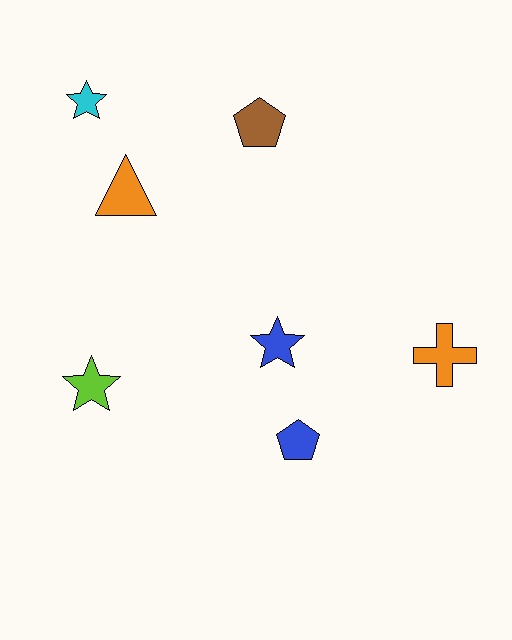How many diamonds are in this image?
There are no diamonds.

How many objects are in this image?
There are 7 objects.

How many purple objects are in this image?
There are no purple objects.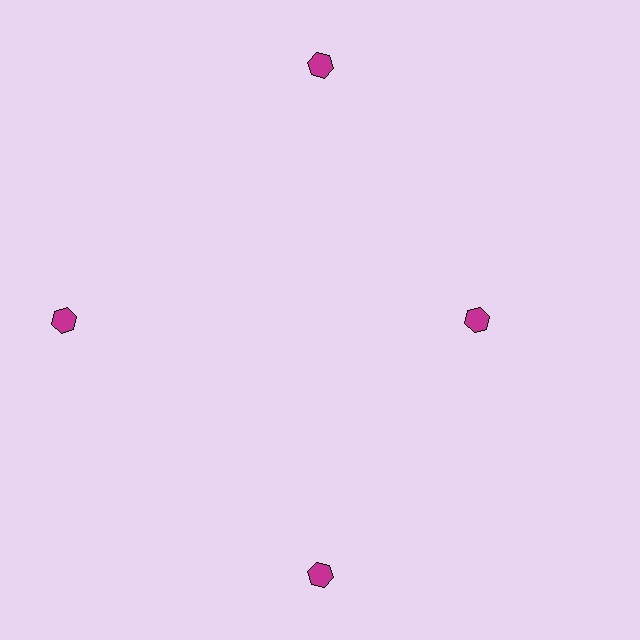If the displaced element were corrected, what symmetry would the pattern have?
It would have 4-fold rotational symmetry — the pattern would map onto itself every 90 degrees.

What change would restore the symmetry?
The symmetry would be restored by moving it outward, back onto the ring so that all 4 hexagons sit at equal angles and equal distance from the center.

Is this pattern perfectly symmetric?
No. The 4 magenta hexagons are arranged in a ring, but one element near the 3 o'clock position is pulled inward toward the center, breaking the 4-fold rotational symmetry.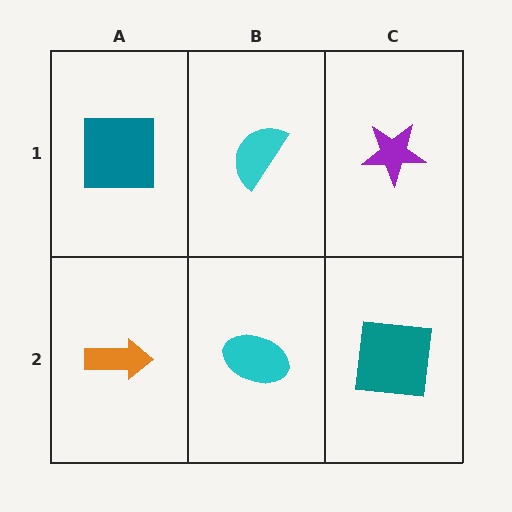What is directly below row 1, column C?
A teal square.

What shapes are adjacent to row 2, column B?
A cyan semicircle (row 1, column B), an orange arrow (row 2, column A), a teal square (row 2, column C).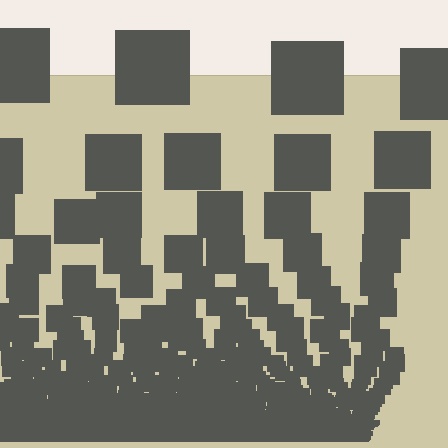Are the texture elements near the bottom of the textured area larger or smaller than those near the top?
Smaller. The gradient is inverted — elements near the bottom are smaller and denser.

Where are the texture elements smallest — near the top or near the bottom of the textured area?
Near the bottom.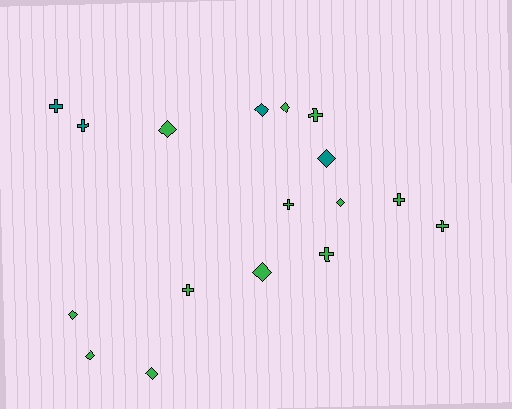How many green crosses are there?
There are 6 green crosses.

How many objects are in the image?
There are 17 objects.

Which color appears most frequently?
Green, with 13 objects.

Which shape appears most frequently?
Diamond, with 9 objects.